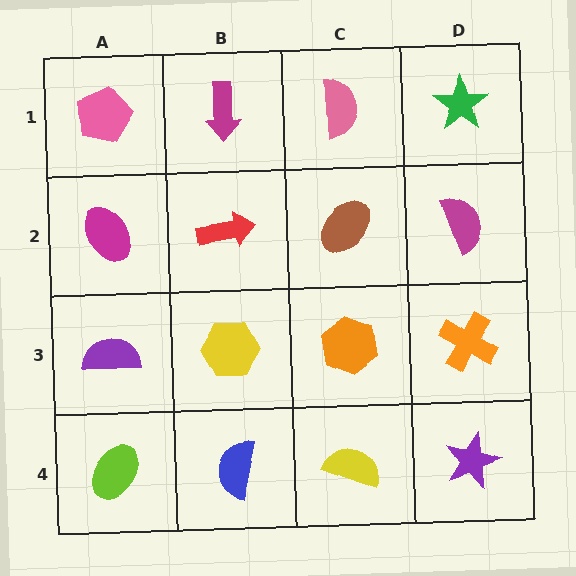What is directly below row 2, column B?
A yellow hexagon.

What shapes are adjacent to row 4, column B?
A yellow hexagon (row 3, column B), a lime ellipse (row 4, column A), a yellow semicircle (row 4, column C).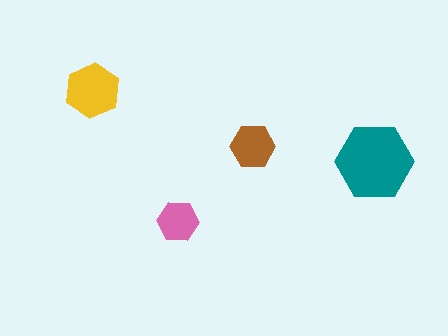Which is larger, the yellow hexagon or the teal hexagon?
The teal one.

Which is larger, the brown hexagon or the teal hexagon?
The teal one.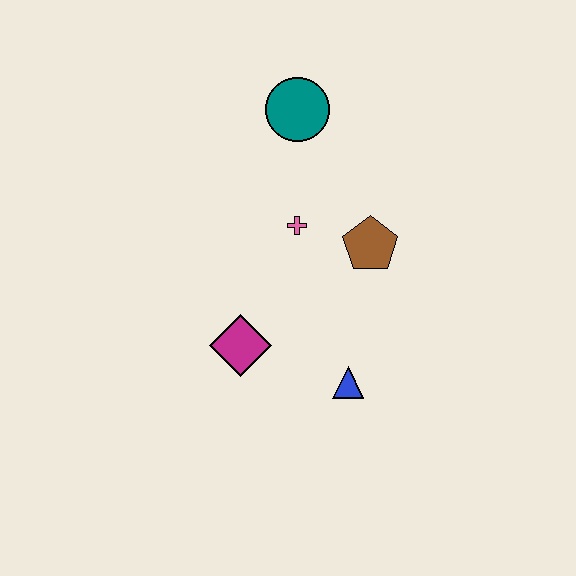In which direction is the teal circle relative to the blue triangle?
The teal circle is above the blue triangle.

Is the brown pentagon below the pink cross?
Yes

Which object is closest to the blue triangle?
The magenta diamond is closest to the blue triangle.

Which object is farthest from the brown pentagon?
The magenta diamond is farthest from the brown pentagon.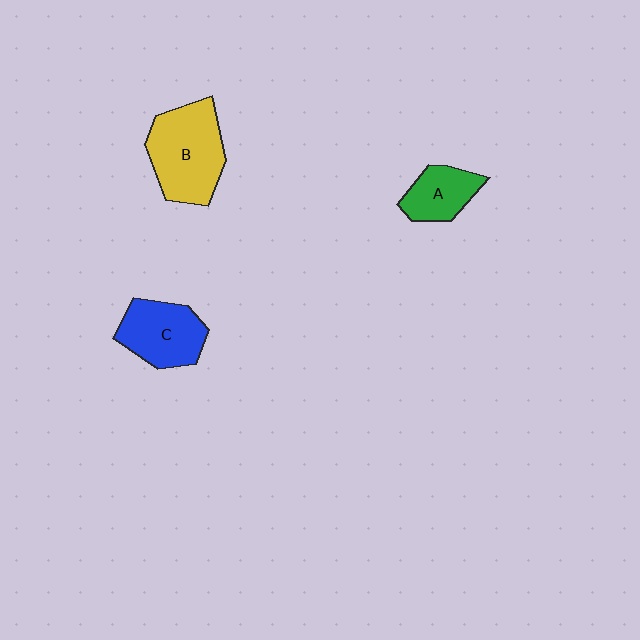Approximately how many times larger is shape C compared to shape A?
Approximately 1.4 times.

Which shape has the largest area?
Shape B (yellow).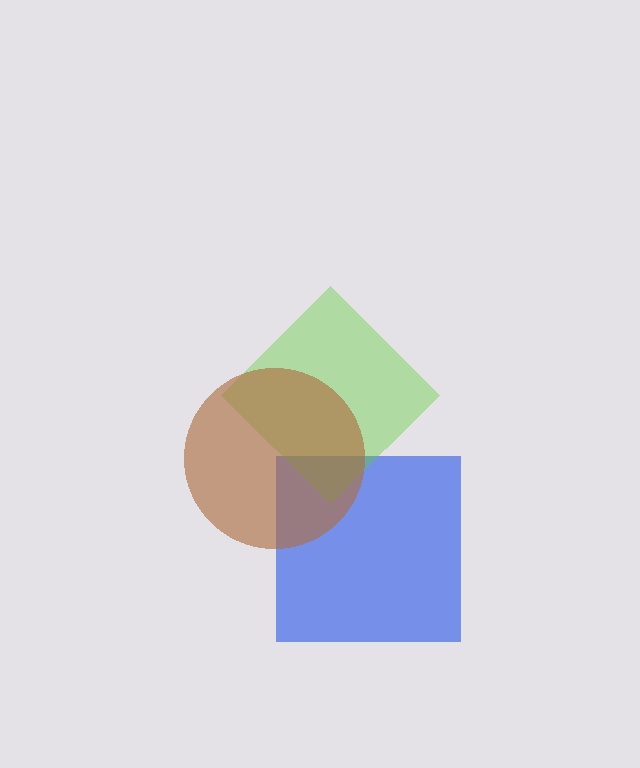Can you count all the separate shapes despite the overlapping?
Yes, there are 3 separate shapes.